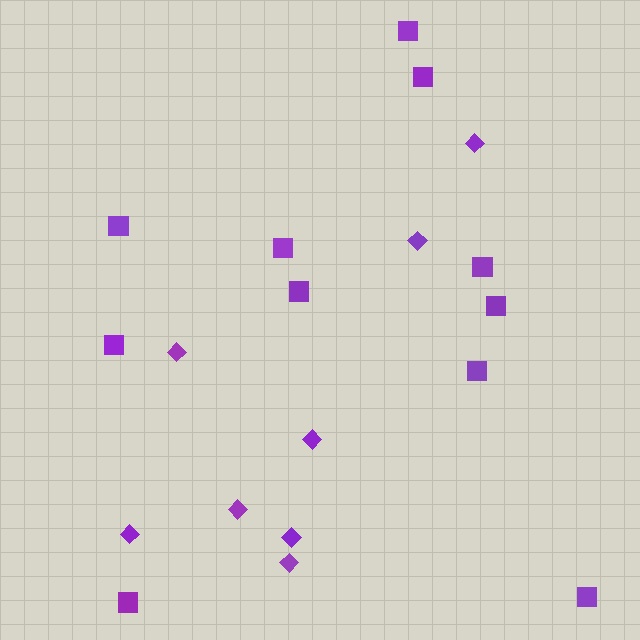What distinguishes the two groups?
There are 2 groups: one group of diamonds (8) and one group of squares (11).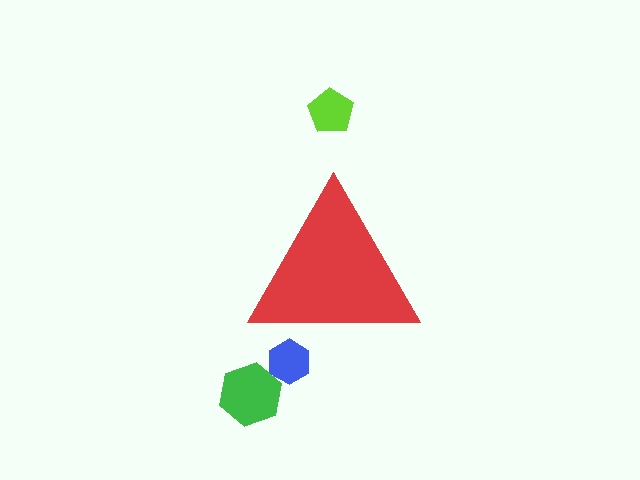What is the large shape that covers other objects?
A red triangle.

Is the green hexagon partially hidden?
No, the green hexagon is fully visible.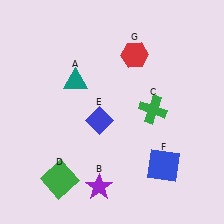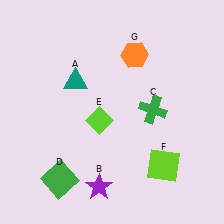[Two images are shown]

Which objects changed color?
E changed from blue to lime. F changed from blue to lime. G changed from red to orange.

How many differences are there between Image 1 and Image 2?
There are 3 differences between the two images.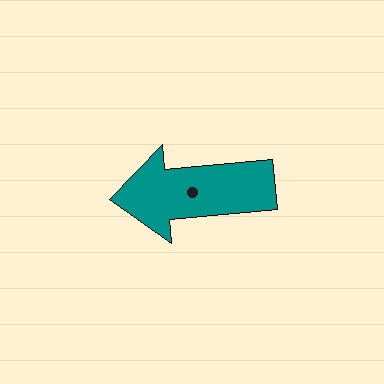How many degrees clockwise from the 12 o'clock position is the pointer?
Approximately 265 degrees.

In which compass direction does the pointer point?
West.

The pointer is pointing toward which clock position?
Roughly 9 o'clock.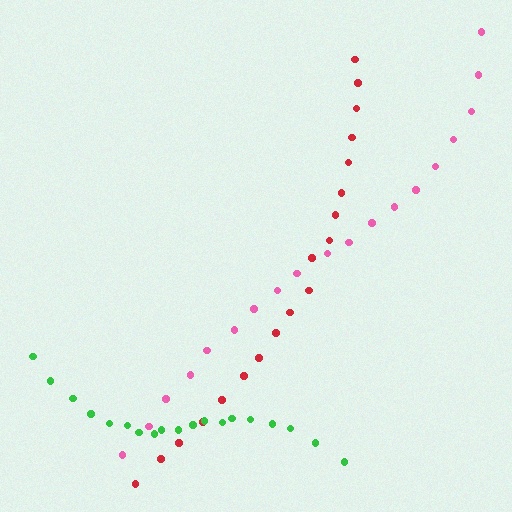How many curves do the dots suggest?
There are 3 distinct paths.